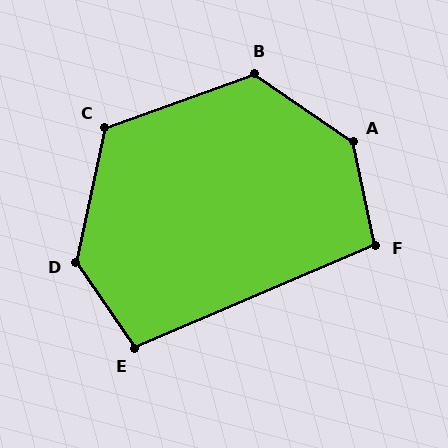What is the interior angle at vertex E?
Approximately 101 degrees (obtuse).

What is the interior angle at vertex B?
Approximately 126 degrees (obtuse).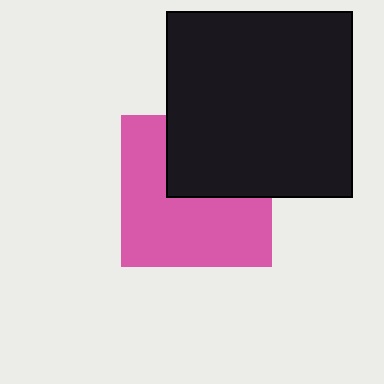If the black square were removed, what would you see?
You would see the complete pink square.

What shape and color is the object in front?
The object in front is a black square.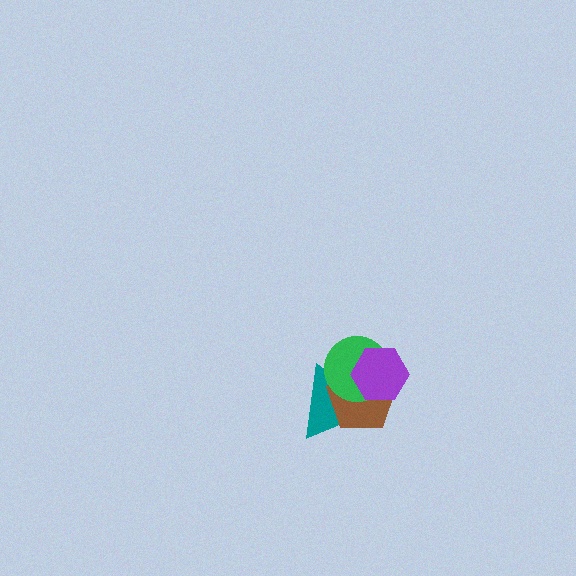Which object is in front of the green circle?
The purple hexagon is in front of the green circle.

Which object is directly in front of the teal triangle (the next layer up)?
The brown pentagon is directly in front of the teal triangle.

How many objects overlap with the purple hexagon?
3 objects overlap with the purple hexagon.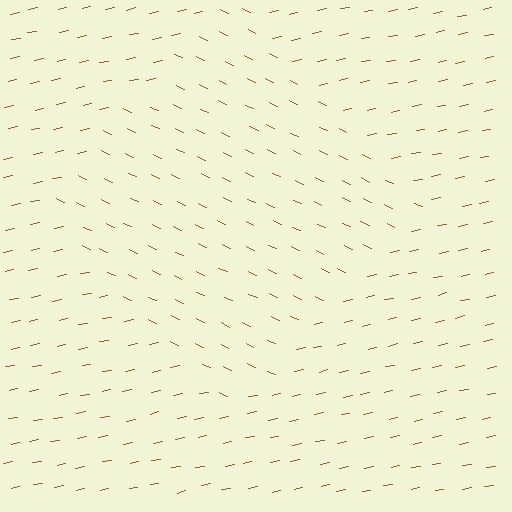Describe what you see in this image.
The image is filled with small brown line segments. A diamond region in the image has lines oriented differently from the surrounding lines, creating a visible texture boundary.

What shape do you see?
I see a diamond.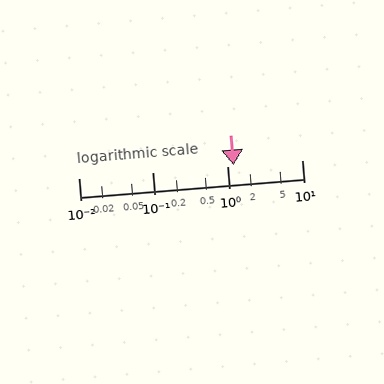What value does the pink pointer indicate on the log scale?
The pointer indicates approximately 1.2.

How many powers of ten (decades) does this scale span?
The scale spans 3 decades, from 0.01 to 10.